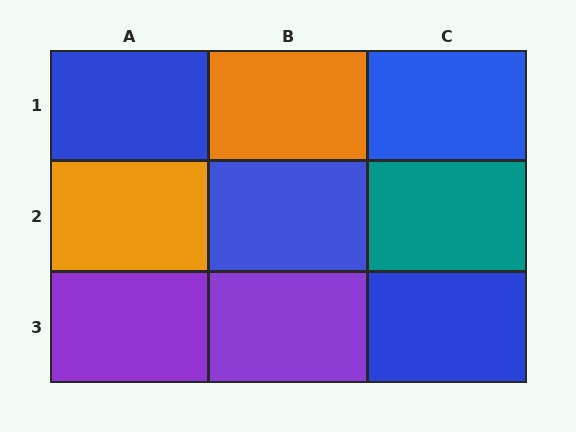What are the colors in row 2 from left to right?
Orange, blue, teal.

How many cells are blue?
4 cells are blue.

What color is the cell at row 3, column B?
Purple.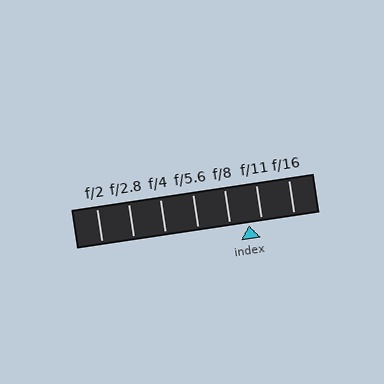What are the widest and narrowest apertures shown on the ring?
The widest aperture shown is f/2 and the narrowest is f/16.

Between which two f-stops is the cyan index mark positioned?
The index mark is between f/8 and f/11.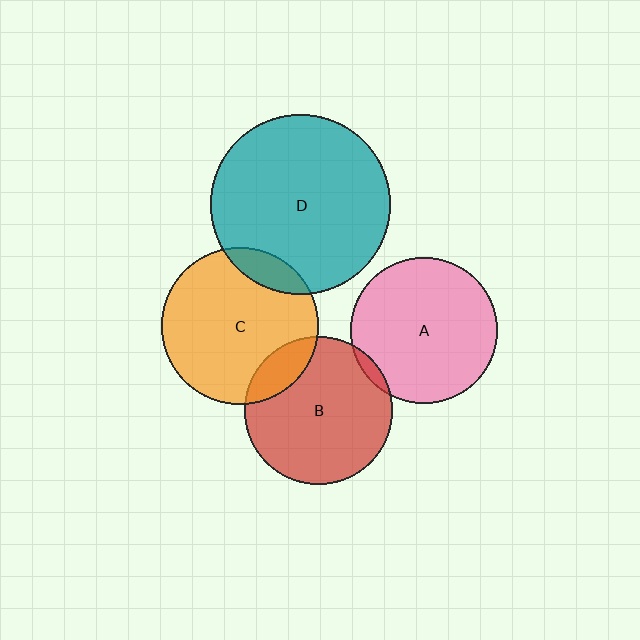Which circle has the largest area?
Circle D (teal).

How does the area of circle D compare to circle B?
Approximately 1.5 times.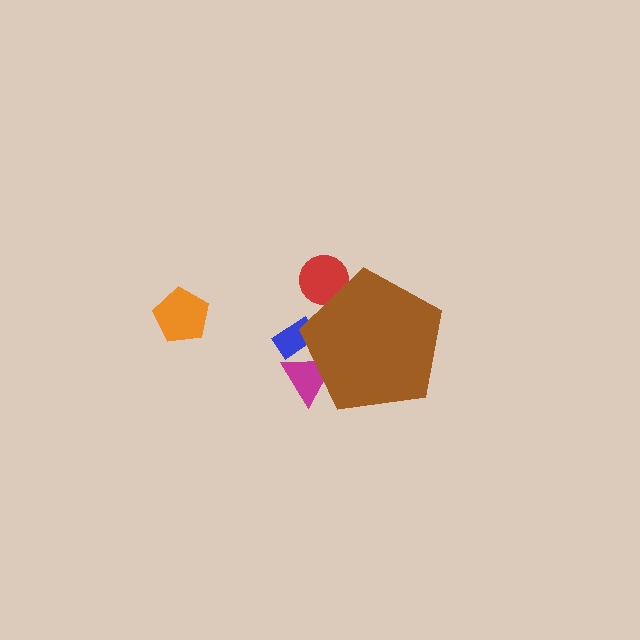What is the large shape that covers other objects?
A brown pentagon.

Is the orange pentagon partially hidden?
No, the orange pentagon is fully visible.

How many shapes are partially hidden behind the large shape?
3 shapes are partially hidden.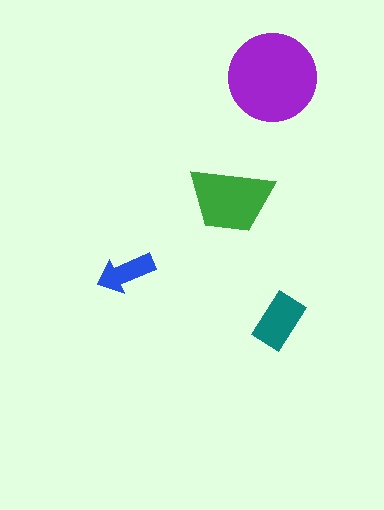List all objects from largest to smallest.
The purple circle, the green trapezoid, the teal rectangle, the blue arrow.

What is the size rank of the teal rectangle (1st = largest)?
3rd.